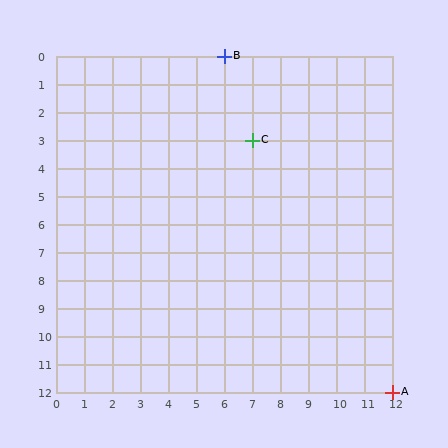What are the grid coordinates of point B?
Point B is at grid coordinates (6, 0).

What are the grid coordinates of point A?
Point A is at grid coordinates (12, 12).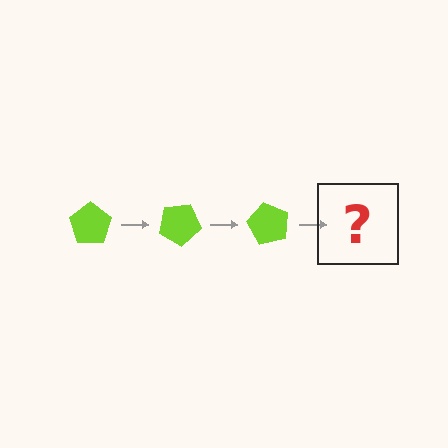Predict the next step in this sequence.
The next step is a lime pentagon rotated 90 degrees.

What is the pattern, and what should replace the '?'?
The pattern is that the pentagon rotates 30 degrees each step. The '?' should be a lime pentagon rotated 90 degrees.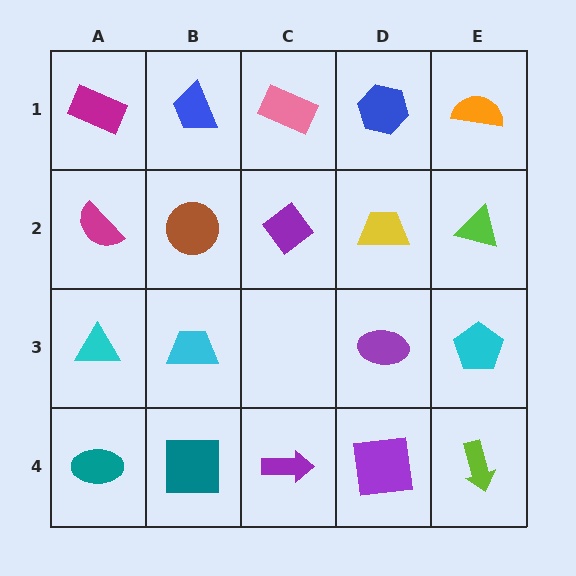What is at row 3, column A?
A cyan triangle.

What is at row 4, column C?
A purple arrow.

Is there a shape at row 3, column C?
No, that cell is empty.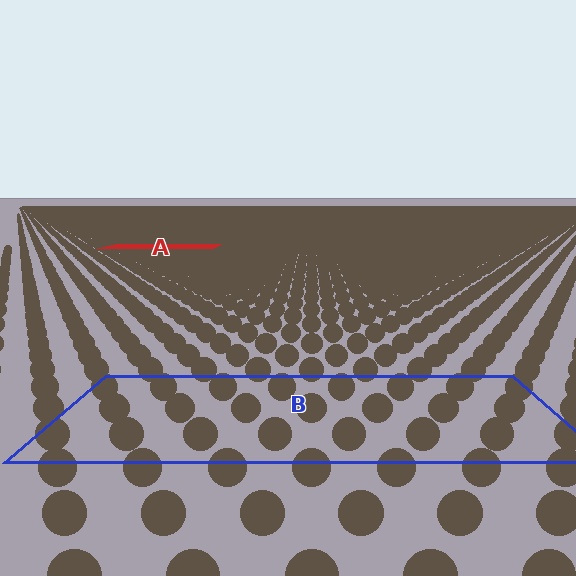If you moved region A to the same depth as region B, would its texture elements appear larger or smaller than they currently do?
They would appear larger. At a closer depth, the same texture elements are projected at a bigger on-screen size.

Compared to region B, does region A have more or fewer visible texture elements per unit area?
Region A has more texture elements per unit area — they are packed more densely because it is farther away.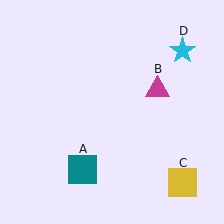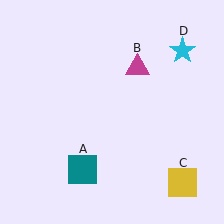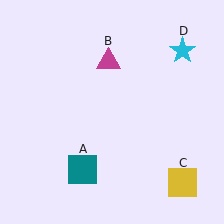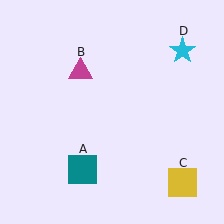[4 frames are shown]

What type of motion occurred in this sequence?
The magenta triangle (object B) rotated counterclockwise around the center of the scene.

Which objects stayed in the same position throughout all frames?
Teal square (object A) and yellow square (object C) and cyan star (object D) remained stationary.